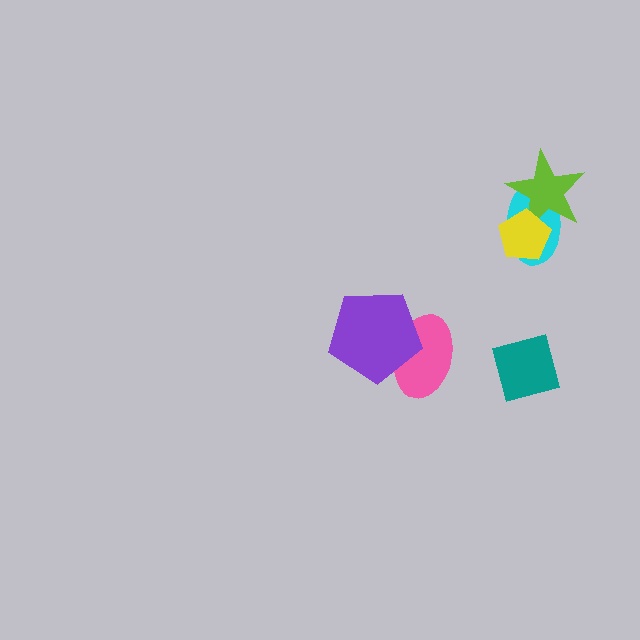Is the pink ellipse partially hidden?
Yes, it is partially covered by another shape.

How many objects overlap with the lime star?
2 objects overlap with the lime star.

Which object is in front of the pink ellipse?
The purple pentagon is in front of the pink ellipse.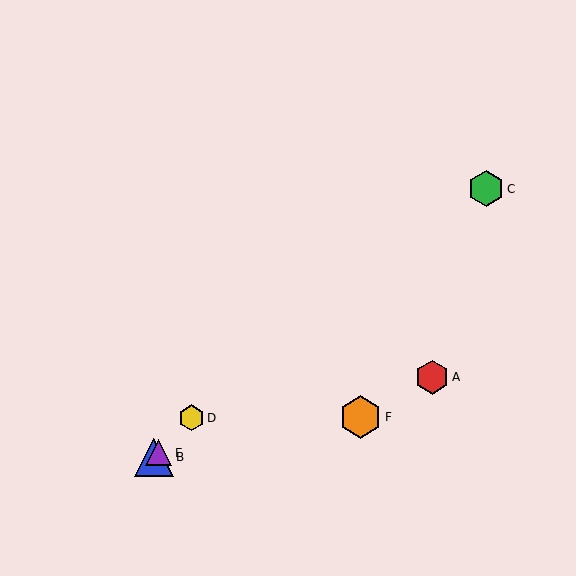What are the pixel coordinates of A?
Object A is at (432, 377).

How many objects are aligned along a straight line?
3 objects (B, D, E) are aligned along a straight line.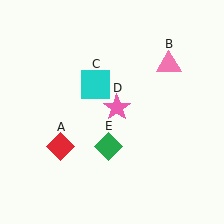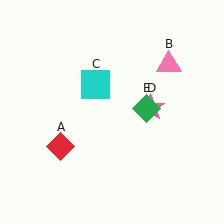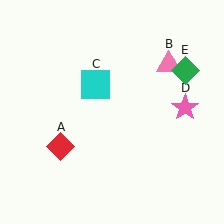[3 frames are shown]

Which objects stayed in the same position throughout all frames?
Red diamond (object A) and pink triangle (object B) and cyan square (object C) remained stationary.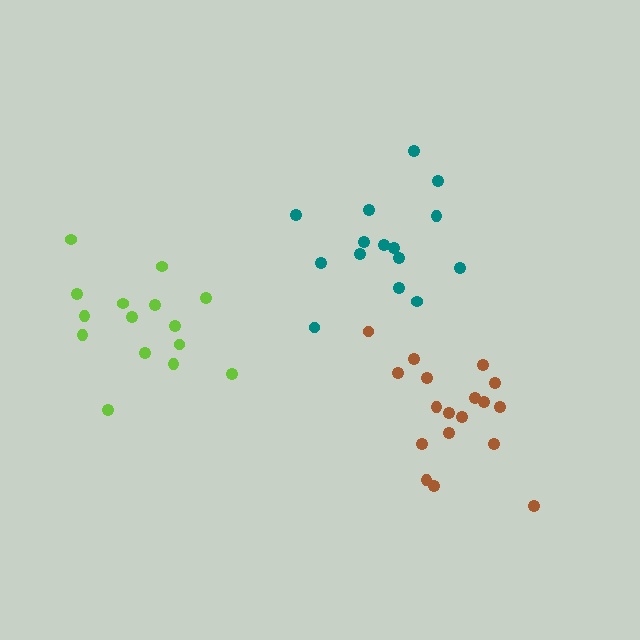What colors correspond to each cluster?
The clusters are colored: teal, lime, brown.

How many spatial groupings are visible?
There are 3 spatial groupings.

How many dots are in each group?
Group 1: 15 dots, Group 2: 15 dots, Group 3: 18 dots (48 total).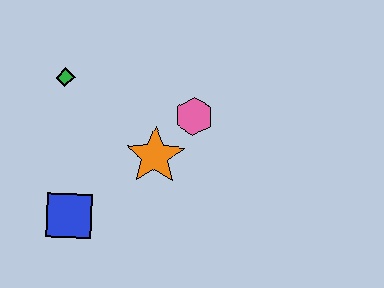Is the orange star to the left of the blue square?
No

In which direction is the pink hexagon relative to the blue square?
The pink hexagon is to the right of the blue square.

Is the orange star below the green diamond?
Yes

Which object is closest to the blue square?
The orange star is closest to the blue square.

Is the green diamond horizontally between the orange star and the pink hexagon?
No